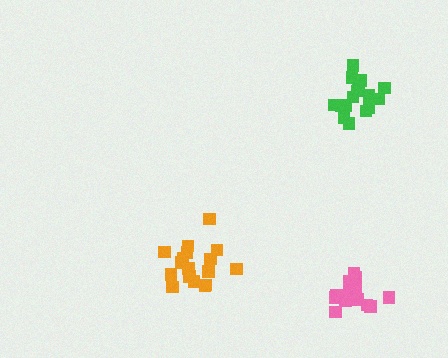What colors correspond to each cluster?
The clusters are colored: green, orange, pink.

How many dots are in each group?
Group 1: 16 dots, Group 2: 18 dots, Group 3: 15 dots (49 total).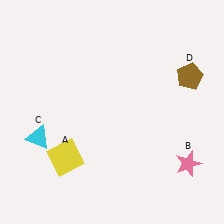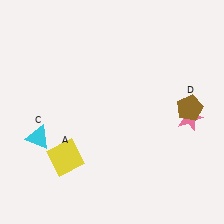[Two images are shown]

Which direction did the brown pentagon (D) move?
The brown pentagon (D) moved down.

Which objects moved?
The objects that moved are: the pink star (B), the brown pentagon (D).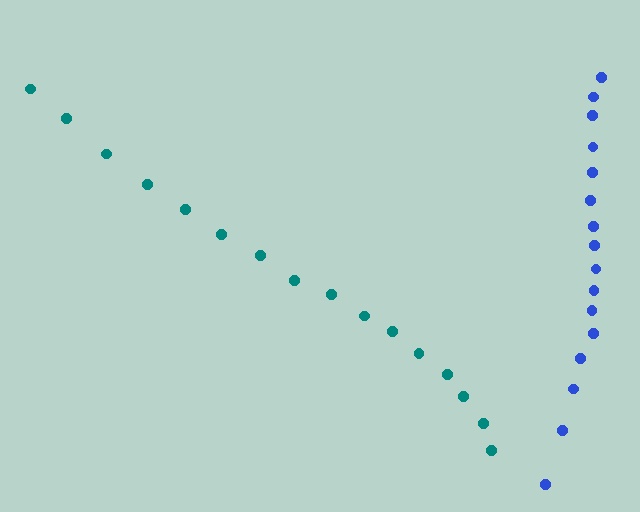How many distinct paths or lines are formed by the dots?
There are 2 distinct paths.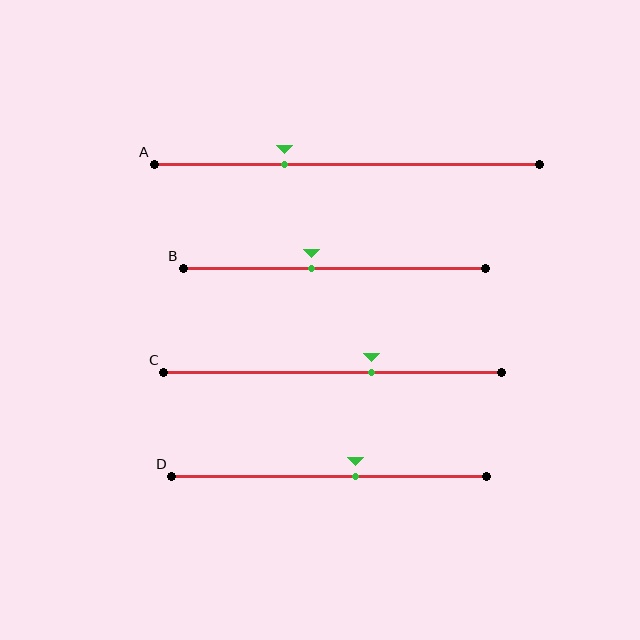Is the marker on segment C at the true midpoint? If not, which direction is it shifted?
No, the marker on segment C is shifted to the right by about 12% of the segment length.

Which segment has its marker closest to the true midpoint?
Segment B has its marker closest to the true midpoint.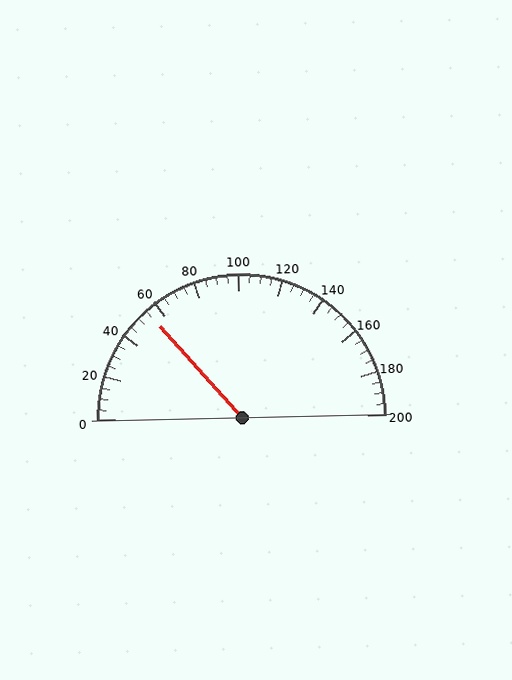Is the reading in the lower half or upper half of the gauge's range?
The reading is in the lower half of the range (0 to 200).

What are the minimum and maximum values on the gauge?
The gauge ranges from 0 to 200.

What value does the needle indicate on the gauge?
The needle indicates approximately 55.